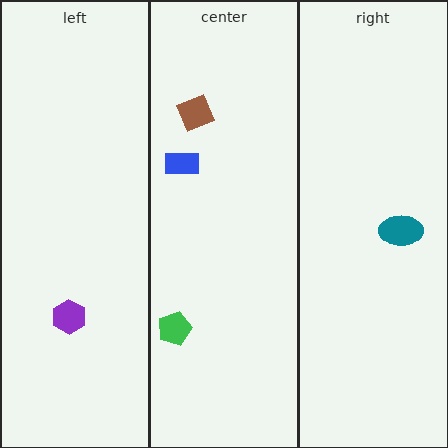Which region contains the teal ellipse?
The right region.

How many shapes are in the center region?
3.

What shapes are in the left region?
The purple hexagon.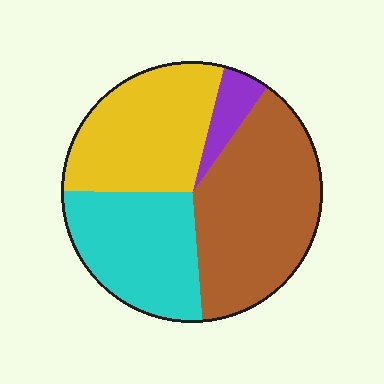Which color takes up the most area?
Brown, at roughly 40%.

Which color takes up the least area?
Purple, at roughly 5%.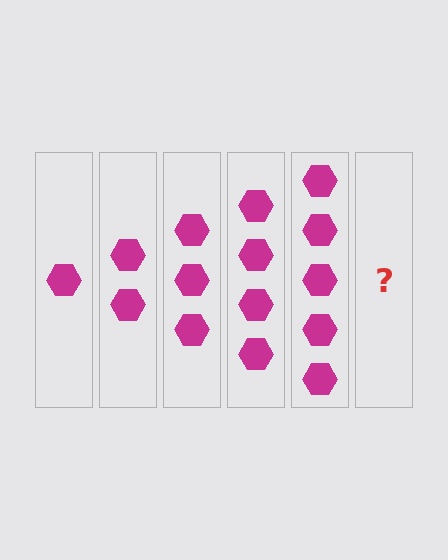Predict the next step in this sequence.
The next step is 6 hexagons.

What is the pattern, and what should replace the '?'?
The pattern is that each step adds one more hexagon. The '?' should be 6 hexagons.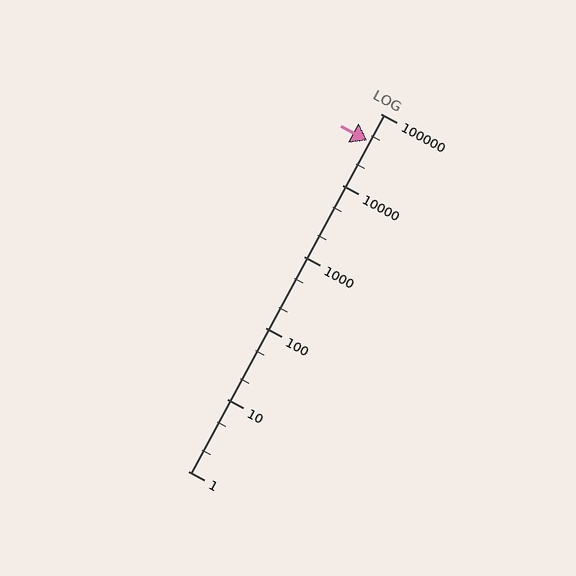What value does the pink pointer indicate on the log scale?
The pointer indicates approximately 42000.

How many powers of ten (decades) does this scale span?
The scale spans 5 decades, from 1 to 100000.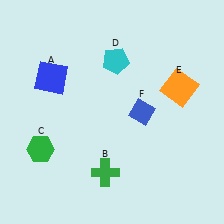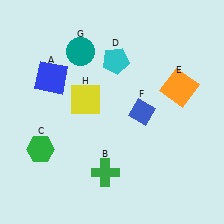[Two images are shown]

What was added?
A teal circle (G), a yellow square (H) were added in Image 2.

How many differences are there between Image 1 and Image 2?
There are 2 differences between the two images.